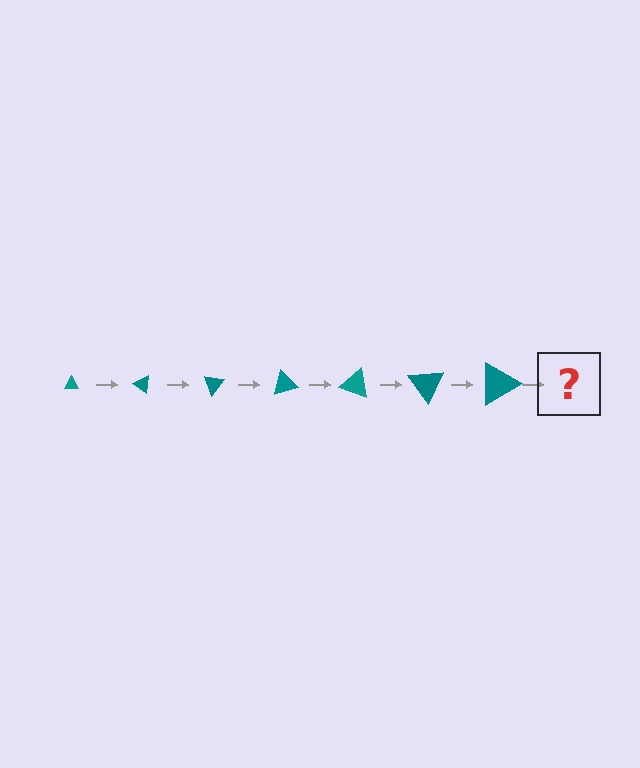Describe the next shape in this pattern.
It should be a triangle, larger than the previous one and rotated 245 degrees from the start.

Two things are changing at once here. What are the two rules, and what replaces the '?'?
The two rules are that the triangle grows larger each step and it rotates 35 degrees each step. The '?' should be a triangle, larger than the previous one and rotated 245 degrees from the start.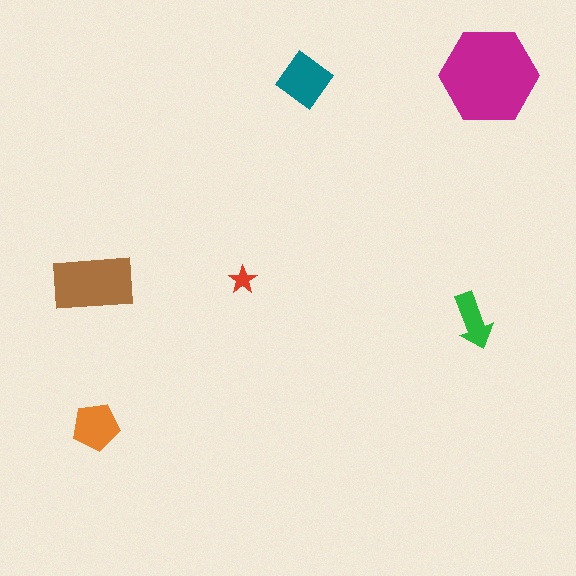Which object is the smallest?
The red star.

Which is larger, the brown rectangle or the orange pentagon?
The brown rectangle.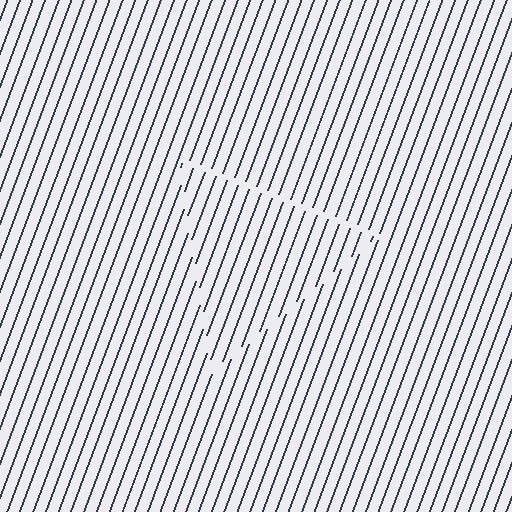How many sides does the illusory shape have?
3 sides — the line-ends trace a triangle.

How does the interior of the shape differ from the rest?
The interior of the shape contains the same grating, shifted by half a period — the contour is defined by the phase discontinuity where line-ends from the inner and outer gratings abut.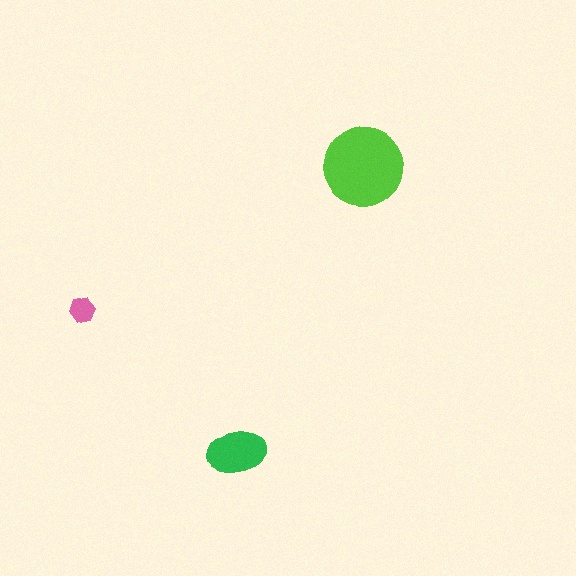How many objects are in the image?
There are 3 objects in the image.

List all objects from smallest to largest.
The pink hexagon, the green ellipse, the lime circle.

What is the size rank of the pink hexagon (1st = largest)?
3rd.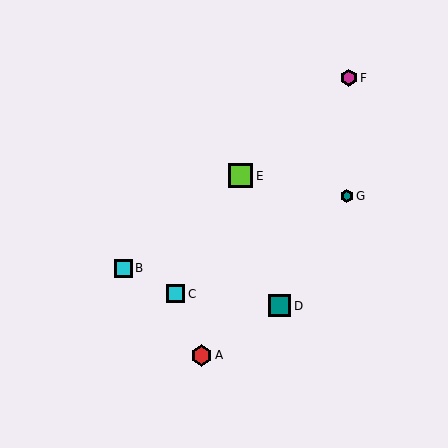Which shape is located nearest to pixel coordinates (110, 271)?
The cyan square (labeled B) at (123, 268) is nearest to that location.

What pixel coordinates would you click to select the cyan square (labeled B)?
Click at (123, 268) to select the cyan square B.